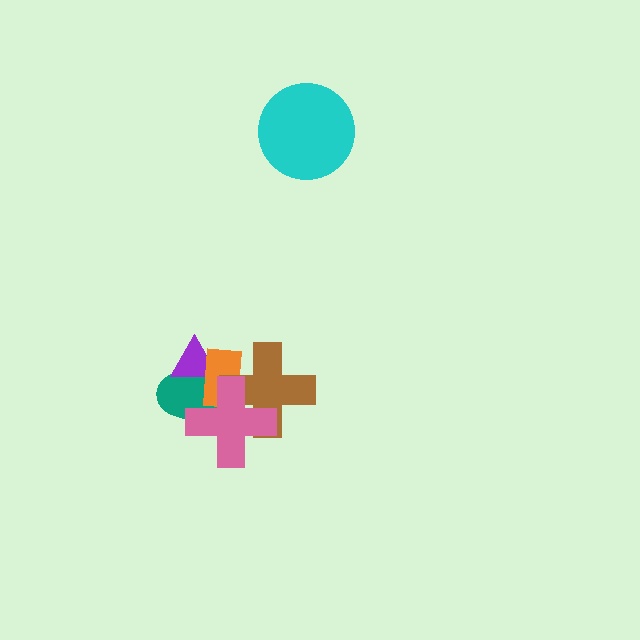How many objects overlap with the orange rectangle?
4 objects overlap with the orange rectangle.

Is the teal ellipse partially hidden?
Yes, it is partially covered by another shape.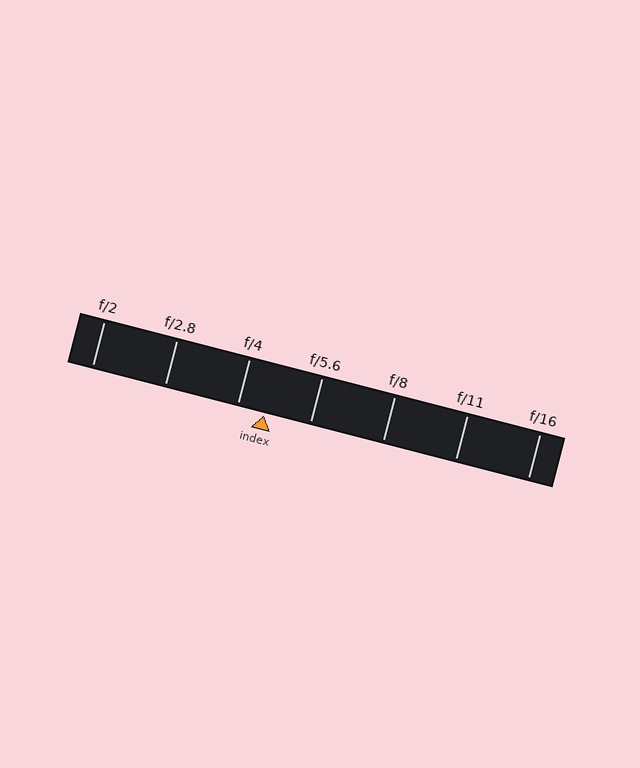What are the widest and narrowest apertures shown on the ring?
The widest aperture shown is f/2 and the narrowest is f/16.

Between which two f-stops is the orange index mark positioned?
The index mark is between f/4 and f/5.6.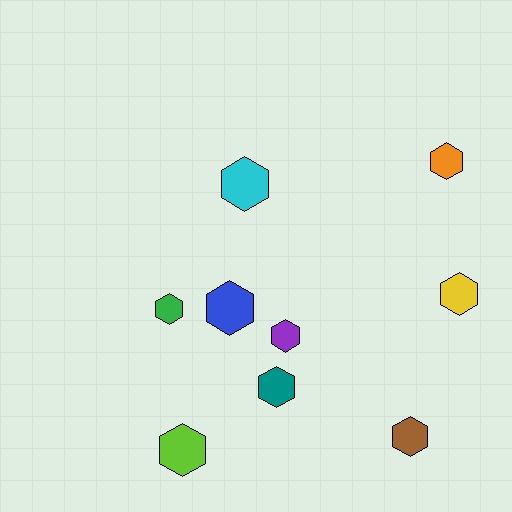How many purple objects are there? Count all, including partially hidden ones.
There is 1 purple object.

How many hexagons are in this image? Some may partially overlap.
There are 9 hexagons.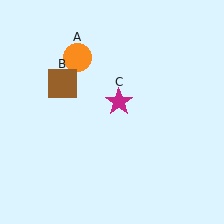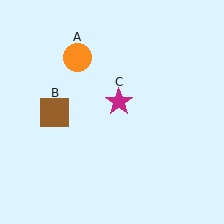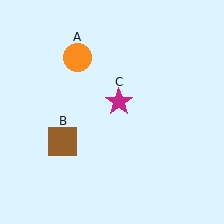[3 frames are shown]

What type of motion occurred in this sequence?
The brown square (object B) rotated counterclockwise around the center of the scene.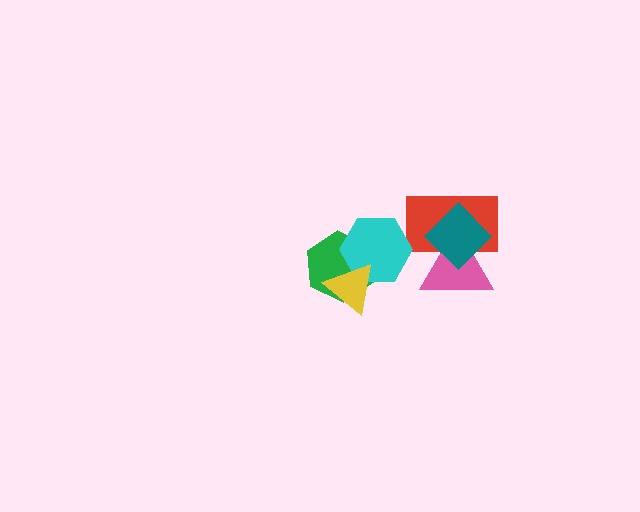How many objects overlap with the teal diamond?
2 objects overlap with the teal diamond.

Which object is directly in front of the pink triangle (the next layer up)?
The red rectangle is directly in front of the pink triangle.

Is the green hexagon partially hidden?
Yes, it is partially covered by another shape.